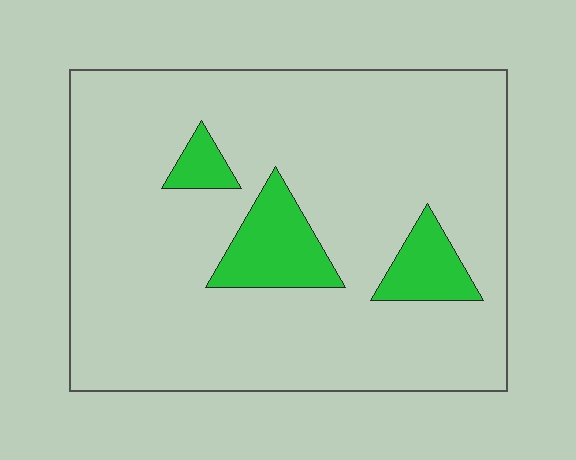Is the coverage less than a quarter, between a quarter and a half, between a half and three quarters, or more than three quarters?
Less than a quarter.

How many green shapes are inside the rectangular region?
3.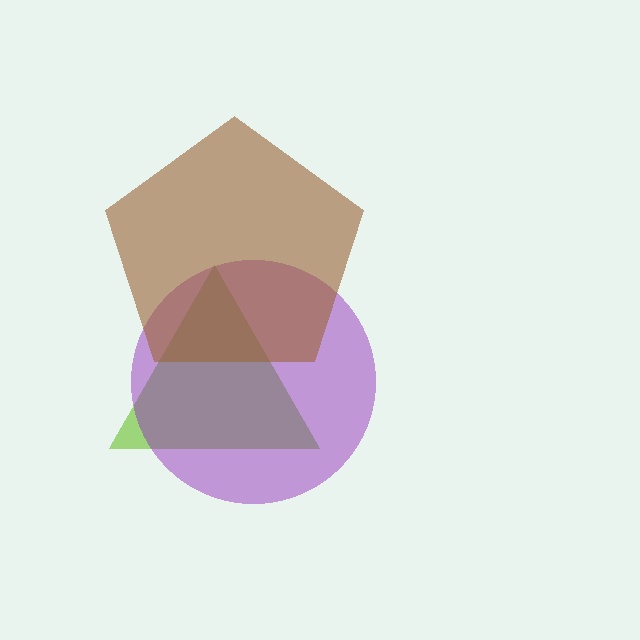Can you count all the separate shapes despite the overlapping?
Yes, there are 3 separate shapes.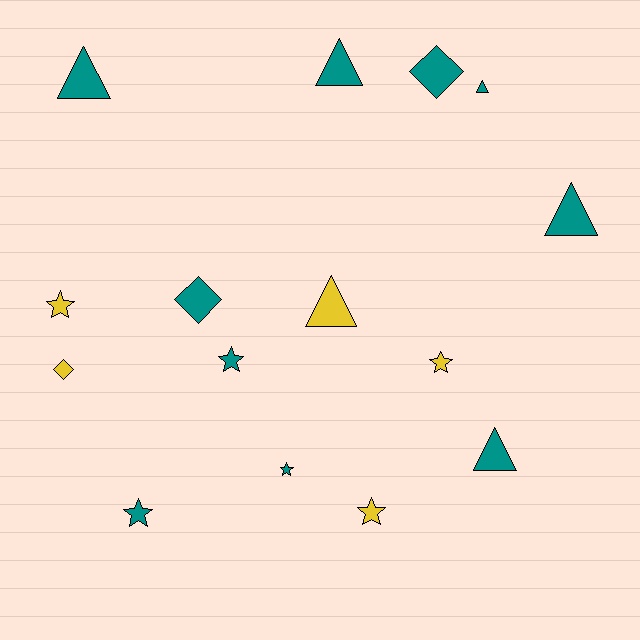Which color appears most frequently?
Teal, with 10 objects.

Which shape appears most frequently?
Triangle, with 6 objects.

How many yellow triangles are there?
There is 1 yellow triangle.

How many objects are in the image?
There are 15 objects.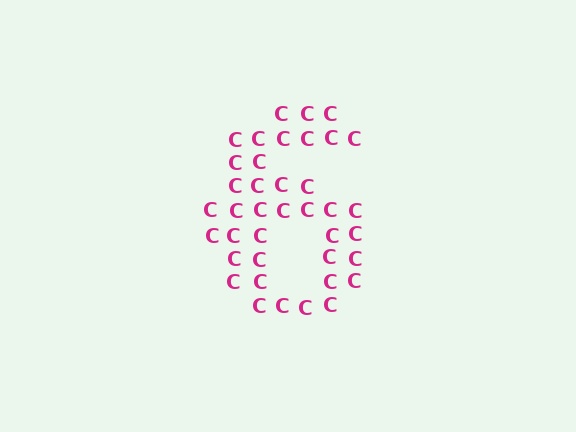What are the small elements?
The small elements are letter C's.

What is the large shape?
The large shape is the digit 6.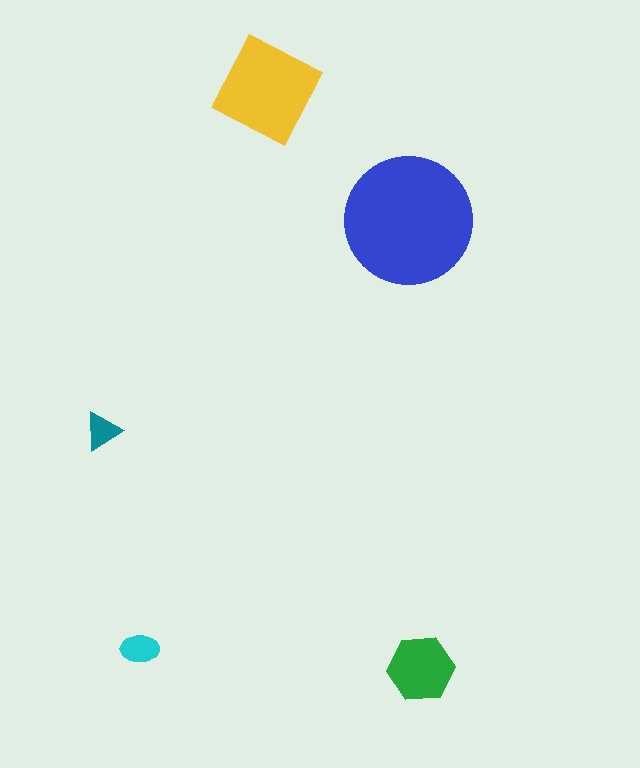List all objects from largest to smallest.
The blue circle, the yellow square, the green hexagon, the cyan ellipse, the teal triangle.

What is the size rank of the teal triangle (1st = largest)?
5th.